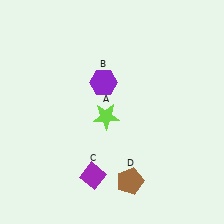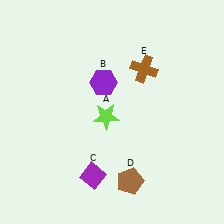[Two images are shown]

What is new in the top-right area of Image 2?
A brown cross (E) was added in the top-right area of Image 2.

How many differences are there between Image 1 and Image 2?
There is 1 difference between the two images.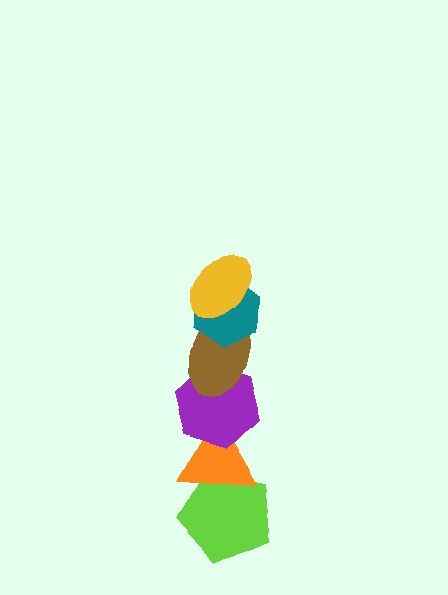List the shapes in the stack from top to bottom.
From top to bottom: the yellow ellipse, the teal hexagon, the brown ellipse, the purple hexagon, the orange triangle, the lime pentagon.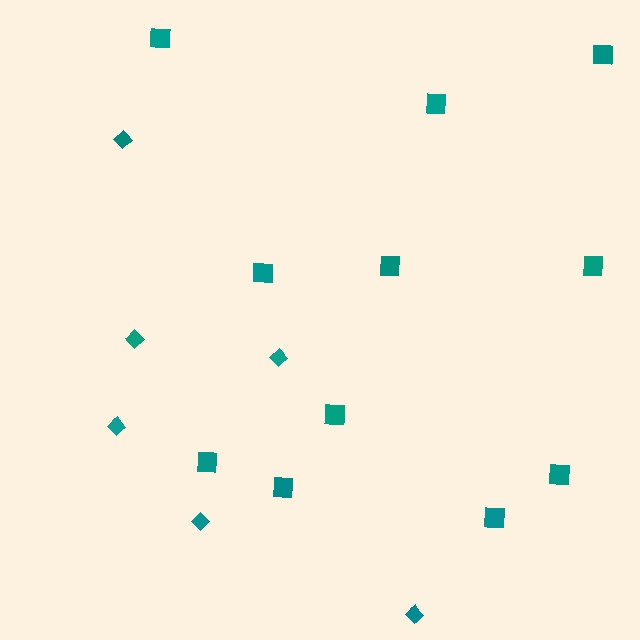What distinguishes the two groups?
There are 2 groups: one group of diamonds (6) and one group of squares (11).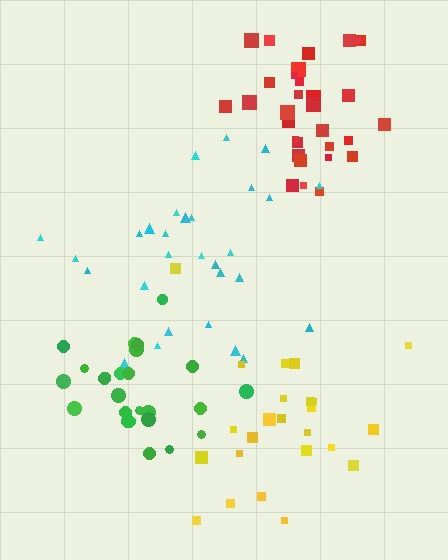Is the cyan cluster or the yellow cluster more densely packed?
Cyan.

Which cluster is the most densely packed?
Red.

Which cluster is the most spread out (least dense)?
Yellow.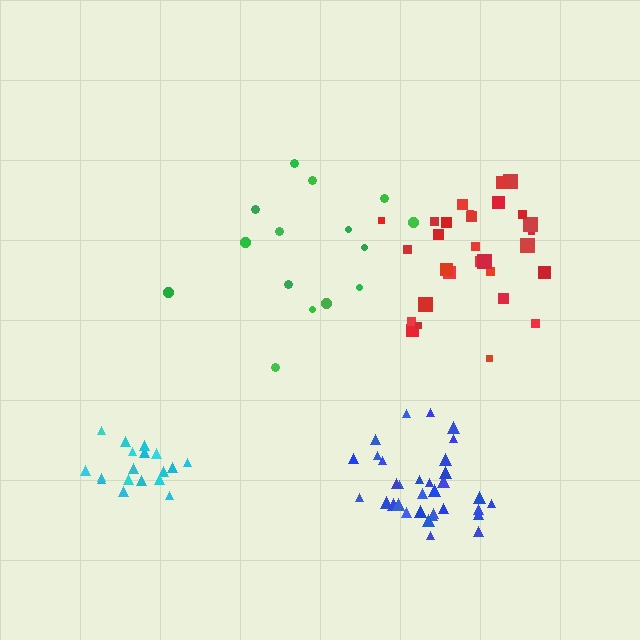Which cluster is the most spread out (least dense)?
Green.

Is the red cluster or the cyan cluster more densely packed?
Cyan.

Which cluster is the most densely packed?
Cyan.